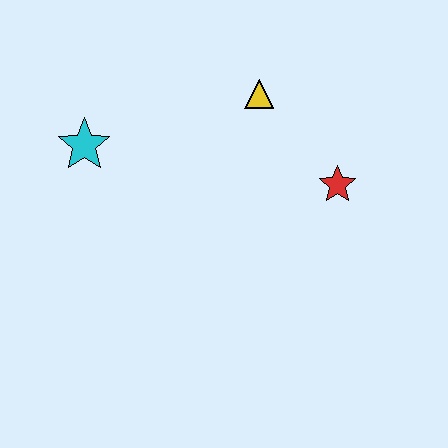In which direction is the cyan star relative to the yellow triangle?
The cyan star is to the left of the yellow triangle.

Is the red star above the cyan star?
No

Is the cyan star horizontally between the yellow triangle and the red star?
No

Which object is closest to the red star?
The yellow triangle is closest to the red star.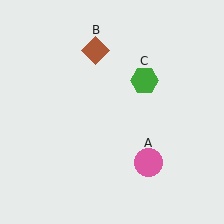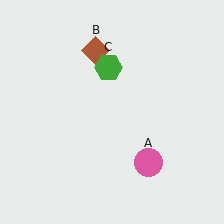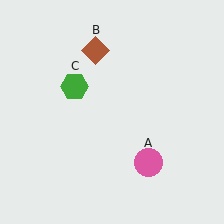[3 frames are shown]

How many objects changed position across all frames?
1 object changed position: green hexagon (object C).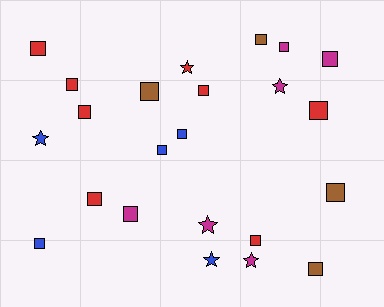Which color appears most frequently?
Red, with 8 objects.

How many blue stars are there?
There are 2 blue stars.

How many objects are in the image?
There are 23 objects.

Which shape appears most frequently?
Square, with 17 objects.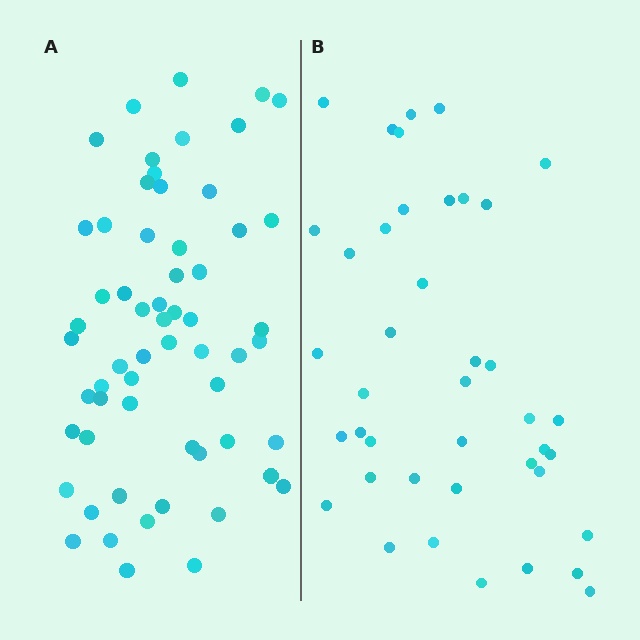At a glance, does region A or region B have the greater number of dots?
Region A (the left region) has more dots.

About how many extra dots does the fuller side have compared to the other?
Region A has approximately 20 more dots than region B.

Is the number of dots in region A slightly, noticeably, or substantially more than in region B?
Region A has substantially more. The ratio is roughly 1.5 to 1.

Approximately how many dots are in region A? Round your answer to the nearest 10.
About 60 dots.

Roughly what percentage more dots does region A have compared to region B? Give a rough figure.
About 45% more.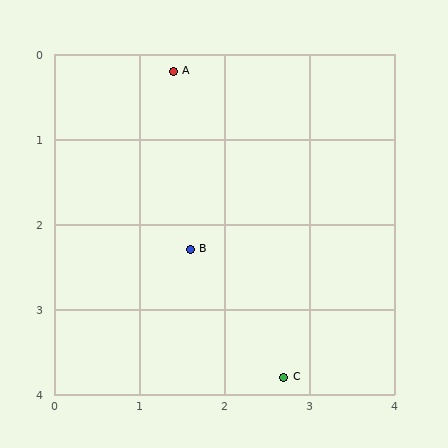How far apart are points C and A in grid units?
Points C and A are about 3.8 grid units apart.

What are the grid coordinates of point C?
Point C is at approximately (2.7, 3.8).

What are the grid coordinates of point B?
Point B is at approximately (1.6, 2.3).